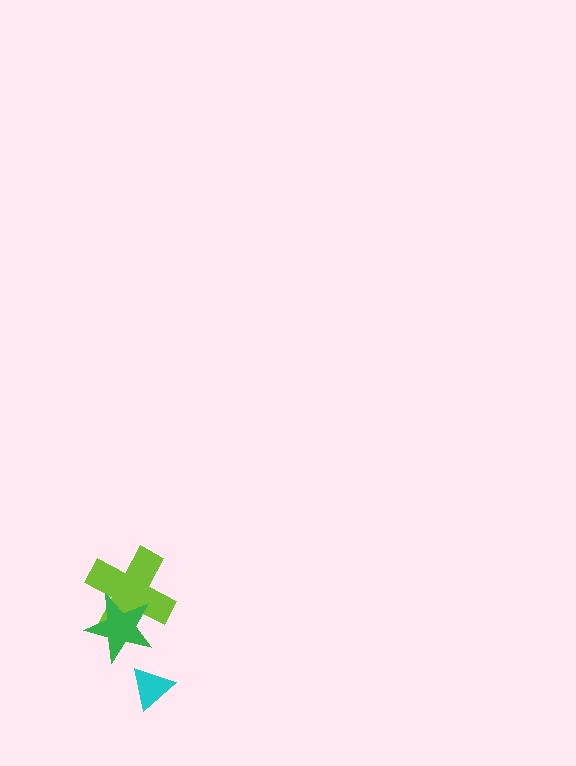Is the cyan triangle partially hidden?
No, no other shape covers it.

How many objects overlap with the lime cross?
1 object overlaps with the lime cross.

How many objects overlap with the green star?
1 object overlaps with the green star.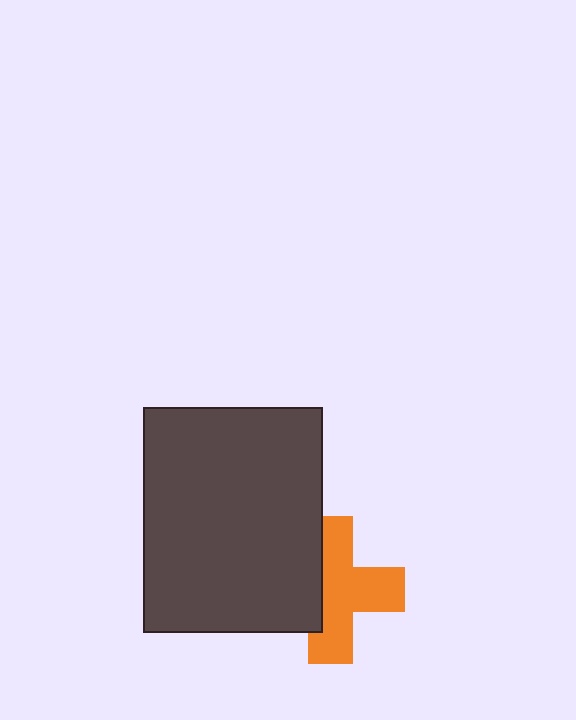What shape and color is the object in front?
The object in front is a dark gray rectangle.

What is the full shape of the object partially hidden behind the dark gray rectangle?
The partially hidden object is an orange cross.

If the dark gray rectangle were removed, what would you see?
You would see the complete orange cross.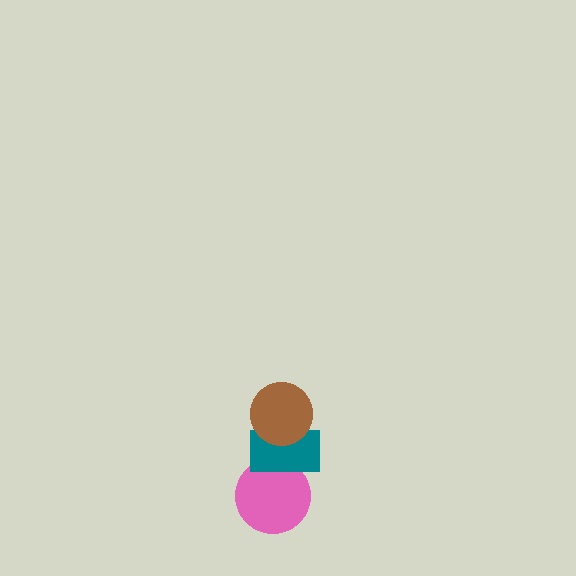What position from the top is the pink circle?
The pink circle is 3rd from the top.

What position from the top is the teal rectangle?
The teal rectangle is 2nd from the top.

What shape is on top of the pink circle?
The teal rectangle is on top of the pink circle.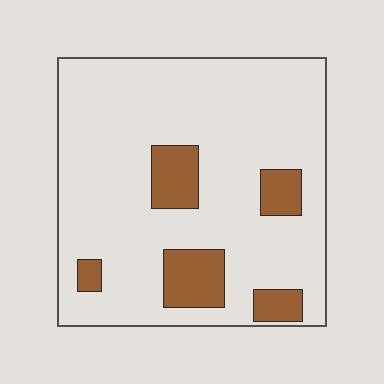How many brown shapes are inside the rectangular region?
5.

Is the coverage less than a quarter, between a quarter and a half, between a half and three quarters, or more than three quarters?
Less than a quarter.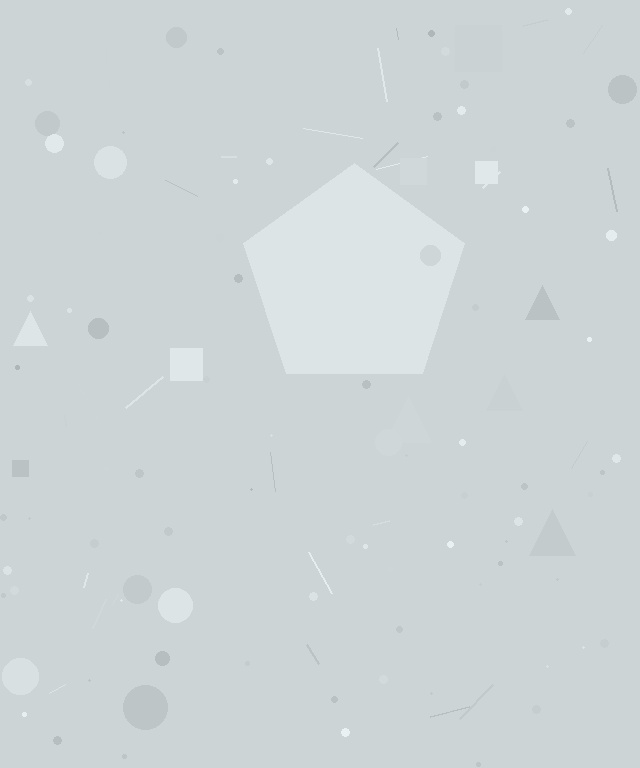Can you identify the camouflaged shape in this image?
The camouflaged shape is a pentagon.